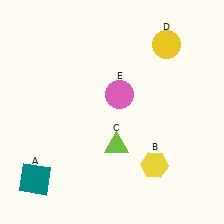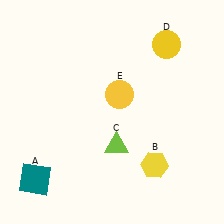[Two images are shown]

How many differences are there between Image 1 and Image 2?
There is 1 difference between the two images.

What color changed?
The circle (E) changed from pink in Image 1 to yellow in Image 2.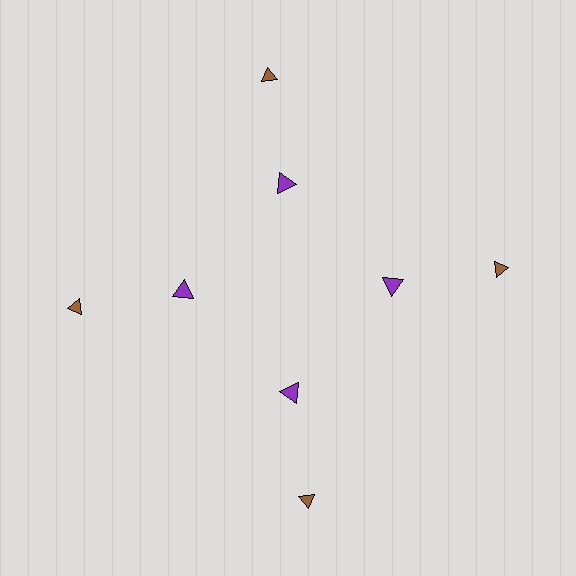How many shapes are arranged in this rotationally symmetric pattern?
There are 8 shapes, arranged in 4 groups of 2.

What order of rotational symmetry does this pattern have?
This pattern has 4-fold rotational symmetry.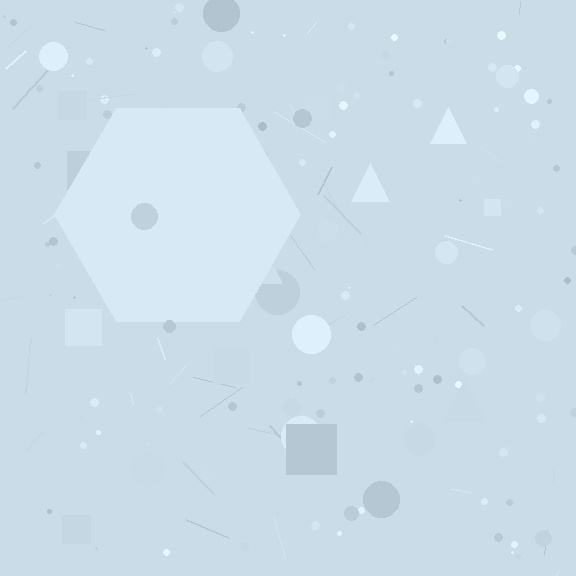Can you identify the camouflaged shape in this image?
The camouflaged shape is a hexagon.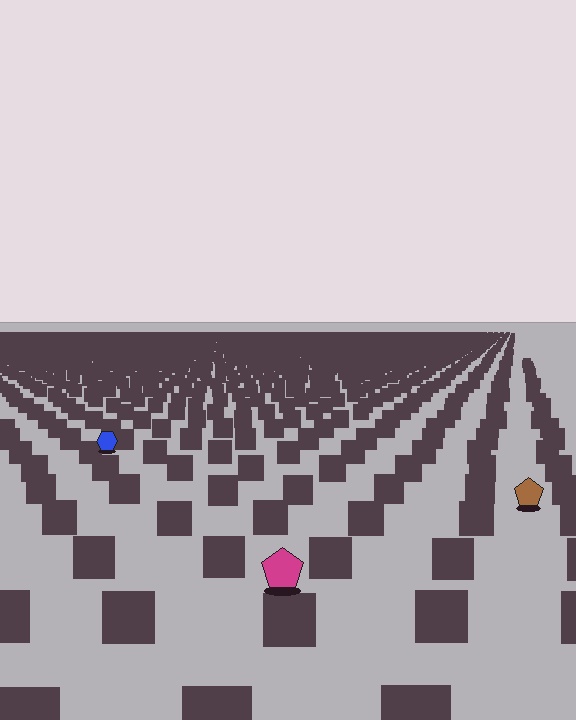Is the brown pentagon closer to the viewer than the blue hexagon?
Yes. The brown pentagon is closer — you can tell from the texture gradient: the ground texture is coarser near it.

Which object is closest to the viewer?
The magenta pentagon is closest. The texture marks near it are larger and more spread out.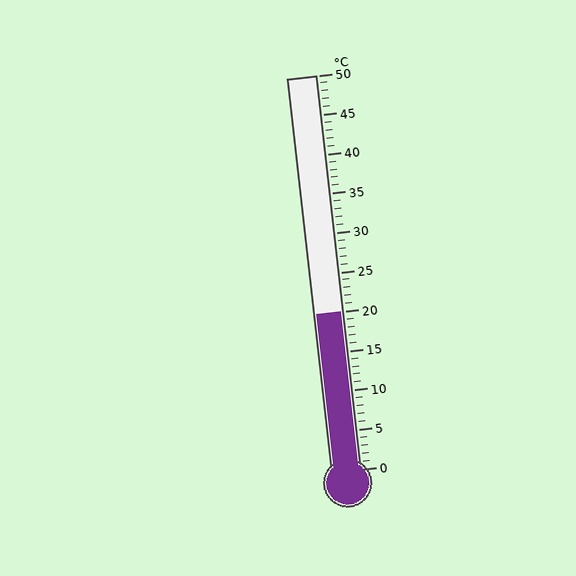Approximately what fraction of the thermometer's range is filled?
The thermometer is filled to approximately 40% of its range.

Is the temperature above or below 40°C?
The temperature is below 40°C.